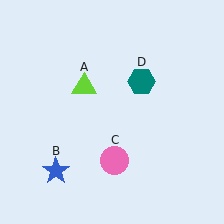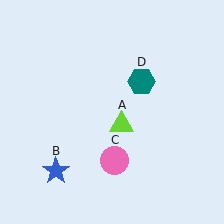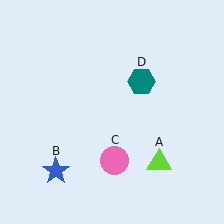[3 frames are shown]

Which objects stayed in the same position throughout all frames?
Blue star (object B) and pink circle (object C) and teal hexagon (object D) remained stationary.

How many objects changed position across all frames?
1 object changed position: lime triangle (object A).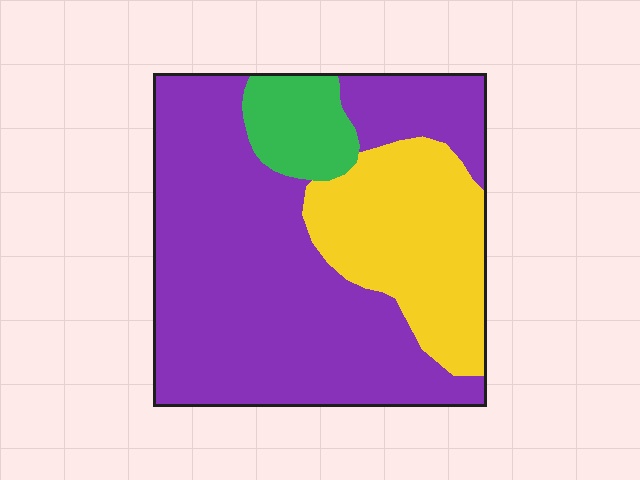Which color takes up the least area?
Green, at roughly 10%.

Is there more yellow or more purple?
Purple.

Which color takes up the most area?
Purple, at roughly 65%.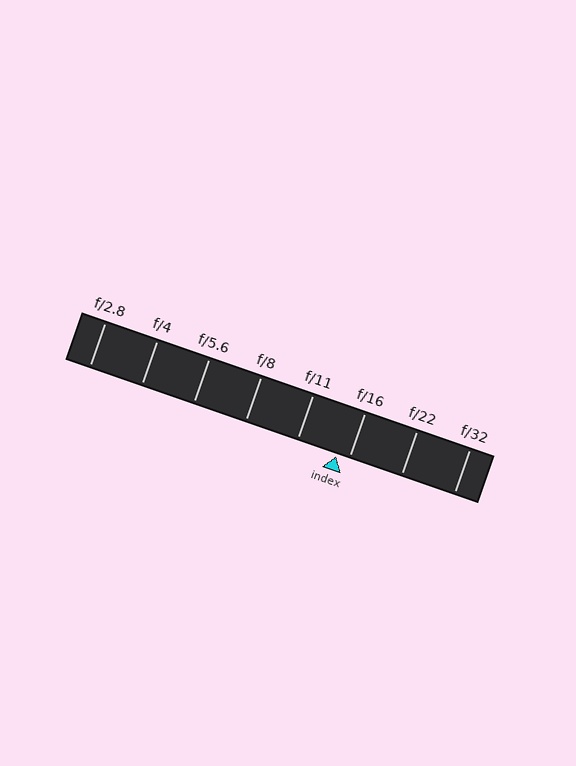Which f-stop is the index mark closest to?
The index mark is closest to f/16.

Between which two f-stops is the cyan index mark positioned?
The index mark is between f/11 and f/16.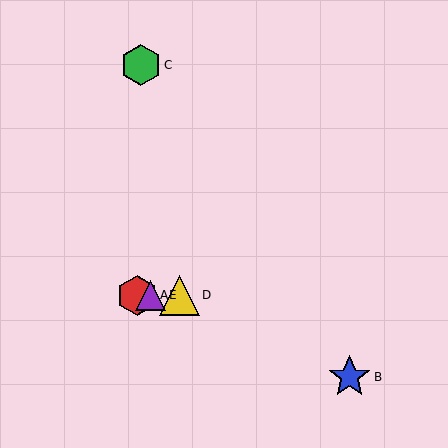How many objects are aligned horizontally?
3 objects (A, D, E) are aligned horizontally.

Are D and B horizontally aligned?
No, D is at y≈295 and B is at y≈377.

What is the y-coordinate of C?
Object C is at y≈65.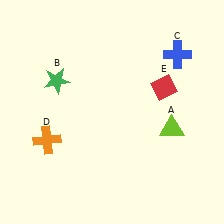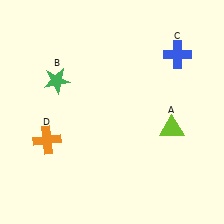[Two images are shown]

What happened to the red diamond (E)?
The red diamond (E) was removed in Image 2. It was in the top-right area of Image 1.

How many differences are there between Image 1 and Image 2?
There is 1 difference between the two images.